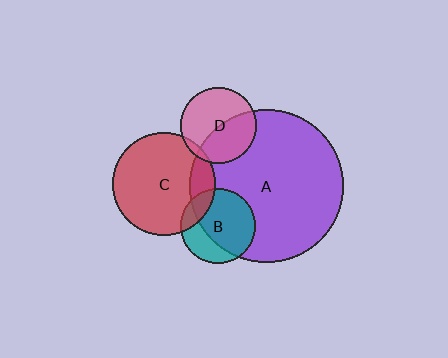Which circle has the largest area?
Circle A (purple).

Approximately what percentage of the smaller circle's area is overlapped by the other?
Approximately 45%.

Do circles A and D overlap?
Yes.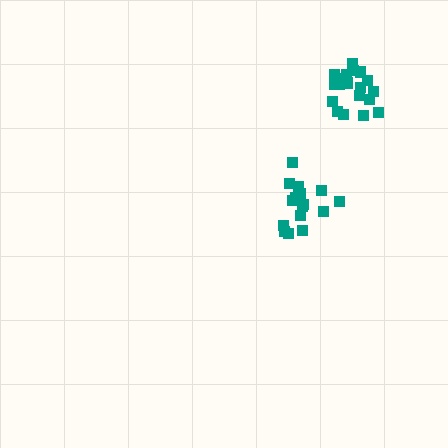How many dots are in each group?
Group 1: 19 dots, Group 2: 16 dots (35 total).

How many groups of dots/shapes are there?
There are 2 groups.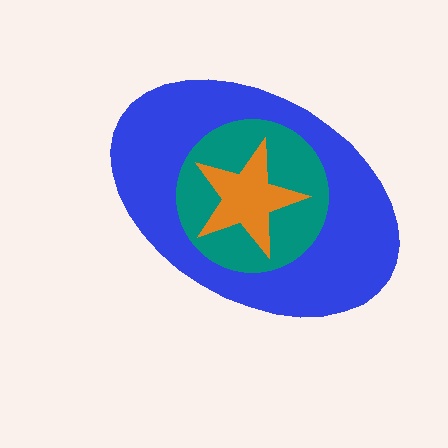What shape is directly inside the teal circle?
The orange star.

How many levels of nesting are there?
3.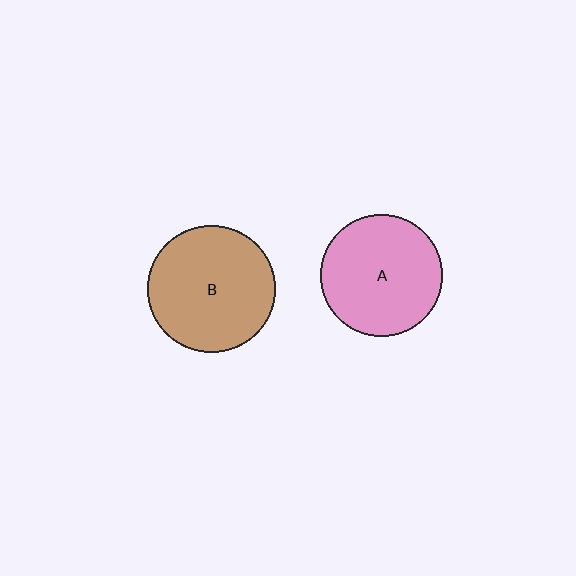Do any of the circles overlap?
No, none of the circles overlap.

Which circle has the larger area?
Circle B (brown).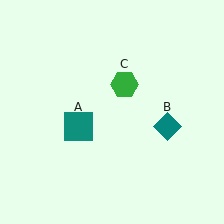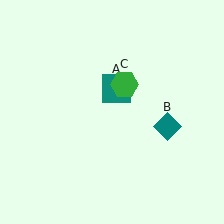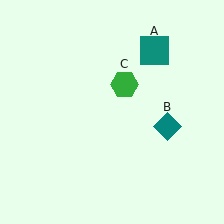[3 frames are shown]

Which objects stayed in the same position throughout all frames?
Teal diamond (object B) and green hexagon (object C) remained stationary.